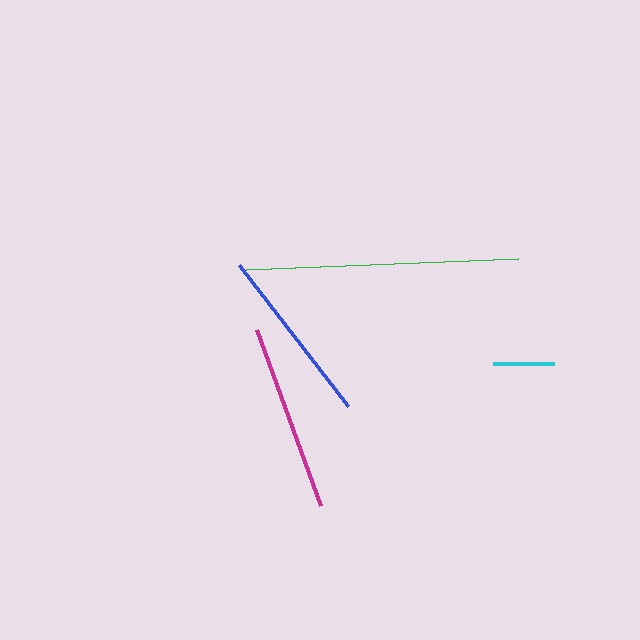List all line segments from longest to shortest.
From longest to shortest: green, magenta, blue, cyan.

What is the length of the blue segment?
The blue segment is approximately 178 pixels long.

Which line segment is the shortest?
The cyan line is the shortest at approximately 61 pixels.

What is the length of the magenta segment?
The magenta segment is approximately 187 pixels long.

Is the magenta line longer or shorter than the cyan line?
The magenta line is longer than the cyan line.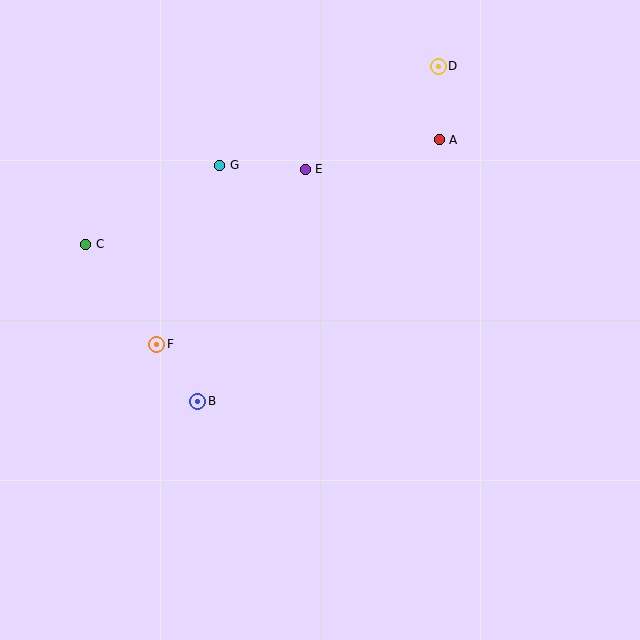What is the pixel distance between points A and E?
The distance between A and E is 137 pixels.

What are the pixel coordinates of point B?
Point B is at (198, 401).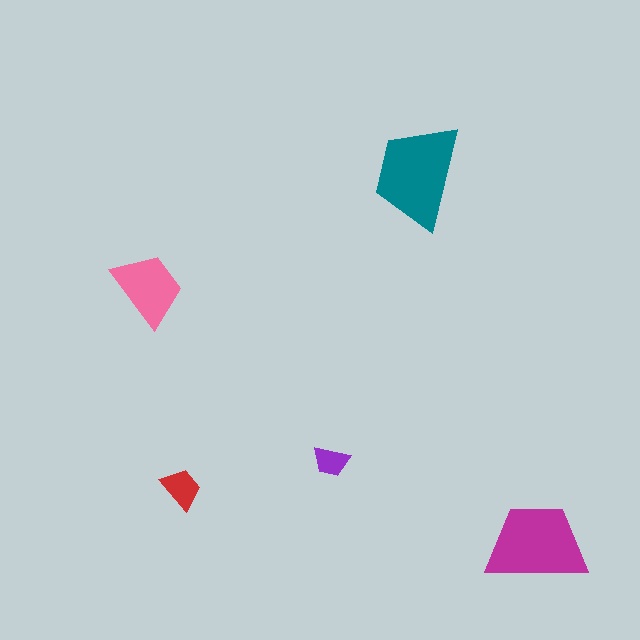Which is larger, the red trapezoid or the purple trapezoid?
The red one.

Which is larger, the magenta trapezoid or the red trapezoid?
The magenta one.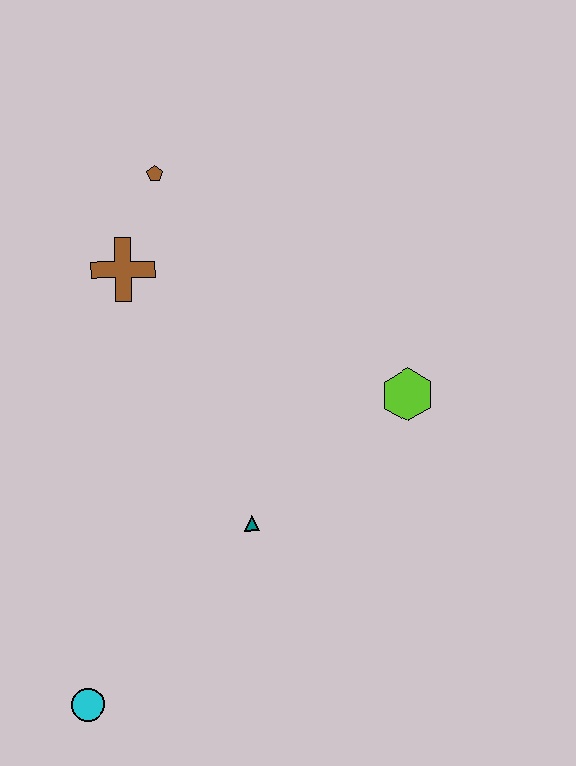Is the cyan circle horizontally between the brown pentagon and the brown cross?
No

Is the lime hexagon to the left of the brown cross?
No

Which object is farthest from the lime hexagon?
The cyan circle is farthest from the lime hexagon.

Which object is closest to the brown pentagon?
The brown cross is closest to the brown pentagon.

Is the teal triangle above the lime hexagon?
No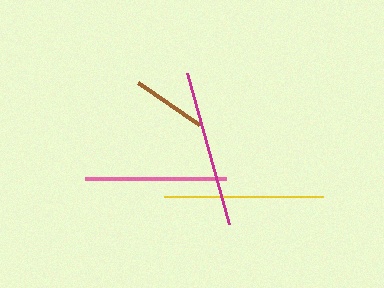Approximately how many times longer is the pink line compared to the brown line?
The pink line is approximately 1.9 times the length of the brown line.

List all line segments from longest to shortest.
From longest to shortest: yellow, magenta, pink, brown.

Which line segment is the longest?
The yellow line is the longest at approximately 159 pixels.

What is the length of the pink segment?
The pink segment is approximately 141 pixels long.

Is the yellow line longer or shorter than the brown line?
The yellow line is longer than the brown line.